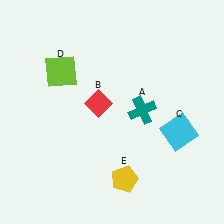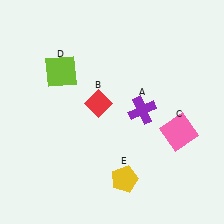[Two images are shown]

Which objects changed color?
A changed from teal to purple. C changed from cyan to pink.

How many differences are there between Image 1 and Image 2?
There are 2 differences between the two images.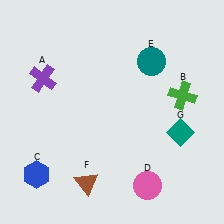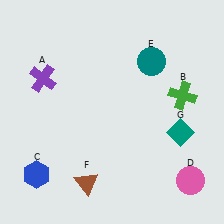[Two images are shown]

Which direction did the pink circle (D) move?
The pink circle (D) moved right.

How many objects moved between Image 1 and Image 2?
1 object moved between the two images.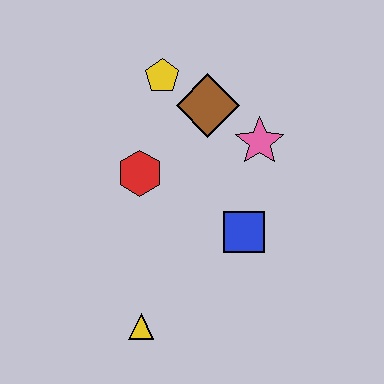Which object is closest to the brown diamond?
The yellow pentagon is closest to the brown diamond.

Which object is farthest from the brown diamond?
The yellow triangle is farthest from the brown diamond.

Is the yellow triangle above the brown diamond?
No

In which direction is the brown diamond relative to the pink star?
The brown diamond is to the left of the pink star.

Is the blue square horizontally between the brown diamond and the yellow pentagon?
No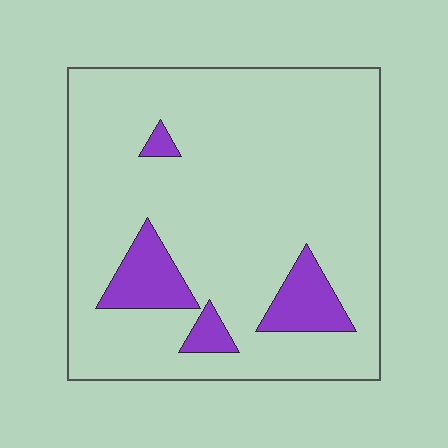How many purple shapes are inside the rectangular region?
4.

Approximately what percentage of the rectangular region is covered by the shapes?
Approximately 10%.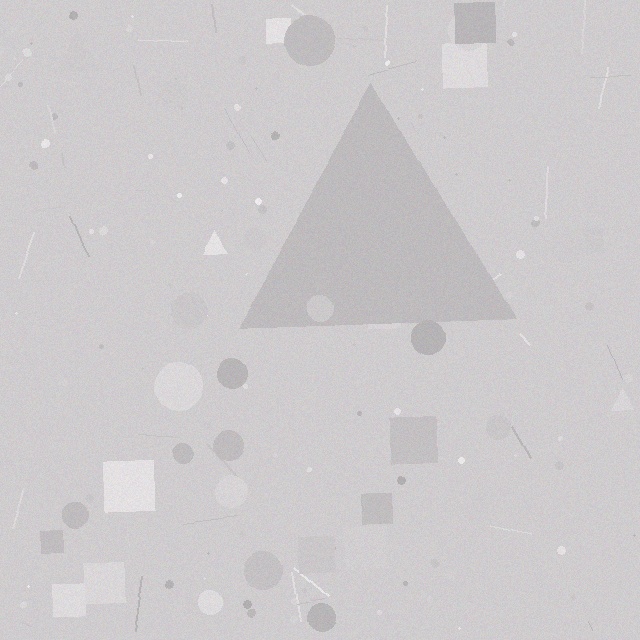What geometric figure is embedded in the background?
A triangle is embedded in the background.